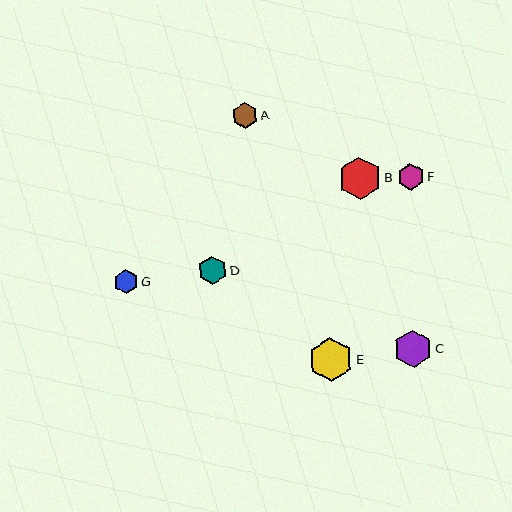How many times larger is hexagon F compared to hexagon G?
Hexagon F is approximately 1.1 times the size of hexagon G.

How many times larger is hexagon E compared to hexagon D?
Hexagon E is approximately 1.6 times the size of hexagon D.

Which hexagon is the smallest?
Hexagon G is the smallest with a size of approximately 24 pixels.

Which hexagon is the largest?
Hexagon E is the largest with a size of approximately 44 pixels.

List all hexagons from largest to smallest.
From largest to smallest: E, B, C, D, F, A, G.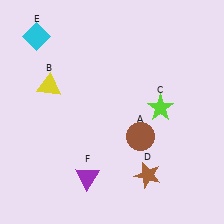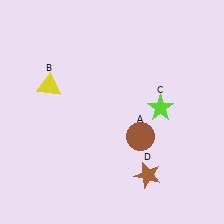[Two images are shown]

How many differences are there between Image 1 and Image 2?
There are 2 differences between the two images.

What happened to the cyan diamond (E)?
The cyan diamond (E) was removed in Image 2. It was in the top-left area of Image 1.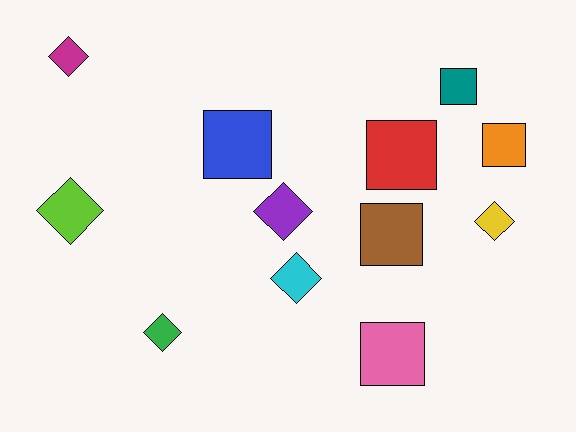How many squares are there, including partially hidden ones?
There are 6 squares.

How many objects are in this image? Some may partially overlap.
There are 12 objects.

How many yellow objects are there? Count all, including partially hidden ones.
There is 1 yellow object.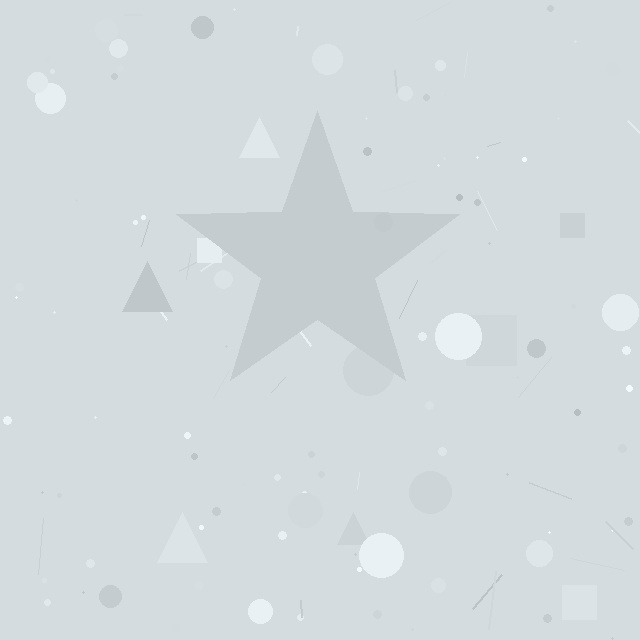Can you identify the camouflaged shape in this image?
The camouflaged shape is a star.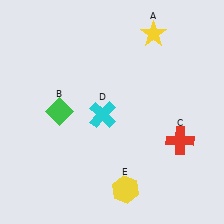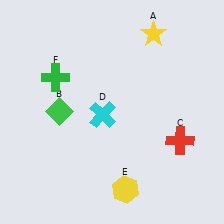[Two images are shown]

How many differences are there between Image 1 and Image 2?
There is 1 difference between the two images.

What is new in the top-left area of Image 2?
A green cross (F) was added in the top-left area of Image 2.